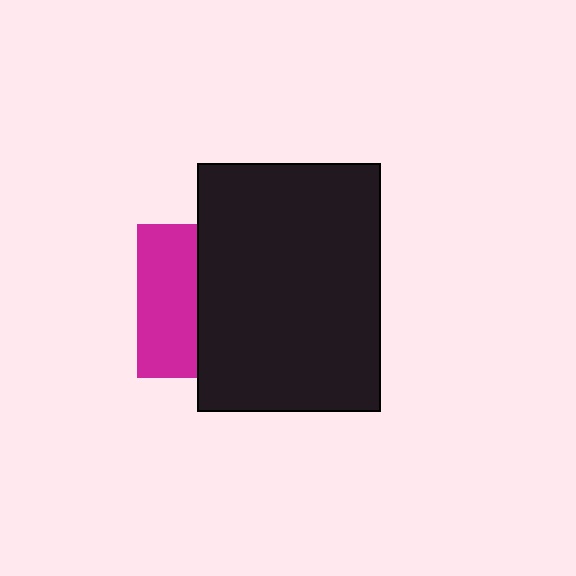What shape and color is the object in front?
The object in front is a black rectangle.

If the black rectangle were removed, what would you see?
You would see the complete magenta square.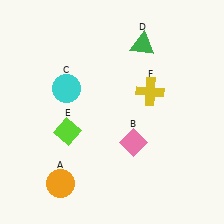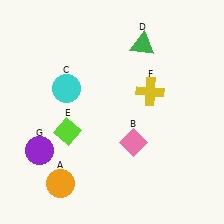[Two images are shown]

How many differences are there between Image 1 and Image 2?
There is 1 difference between the two images.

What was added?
A purple circle (G) was added in Image 2.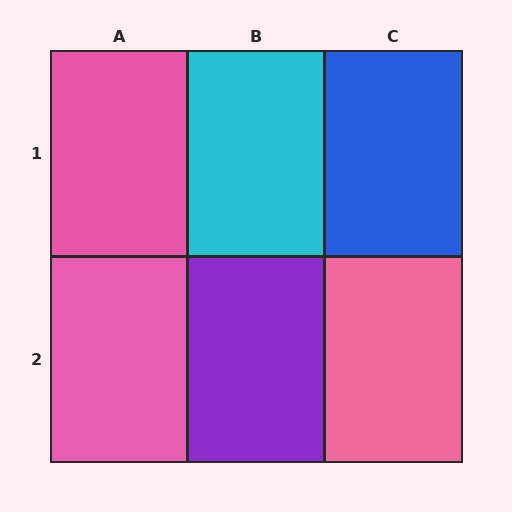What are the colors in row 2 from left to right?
Pink, purple, pink.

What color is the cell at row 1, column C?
Blue.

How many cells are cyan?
1 cell is cyan.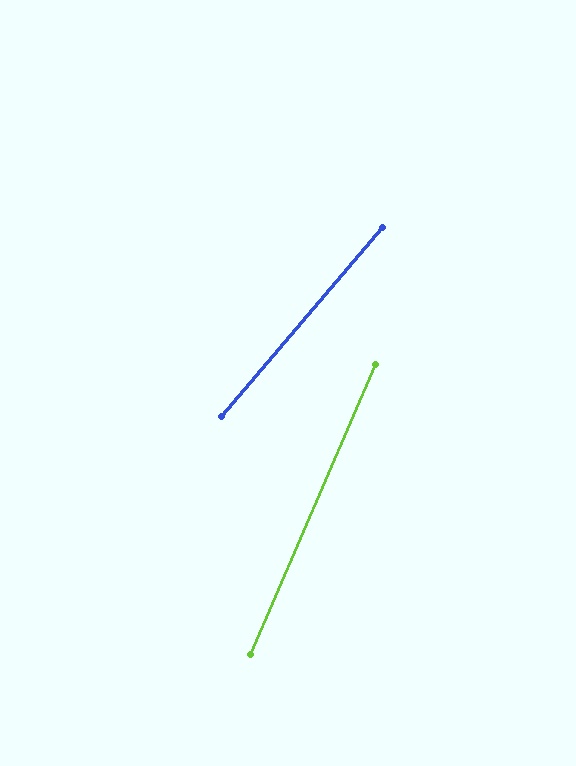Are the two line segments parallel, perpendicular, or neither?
Neither parallel nor perpendicular — they differ by about 17°.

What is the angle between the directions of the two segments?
Approximately 17 degrees.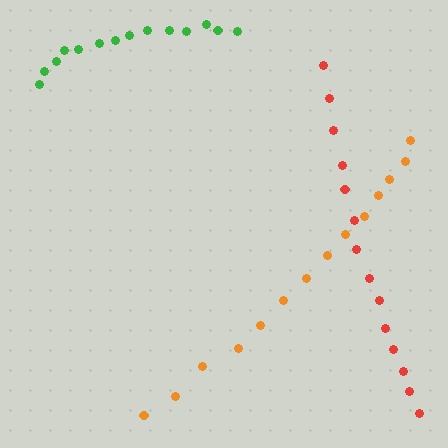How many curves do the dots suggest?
There are 3 distinct paths.